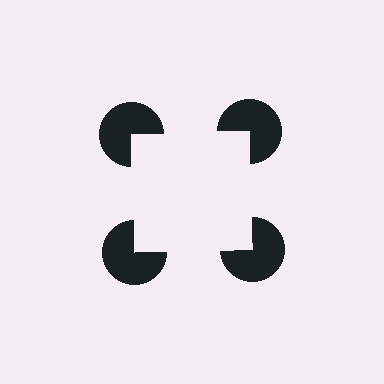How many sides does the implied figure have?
4 sides.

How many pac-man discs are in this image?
There are 4 — one at each vertex of the illusory square.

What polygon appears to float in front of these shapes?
An illusory square — its edges are inferred from the aligned wedge cuts in the pac-man discs, not physically drawn.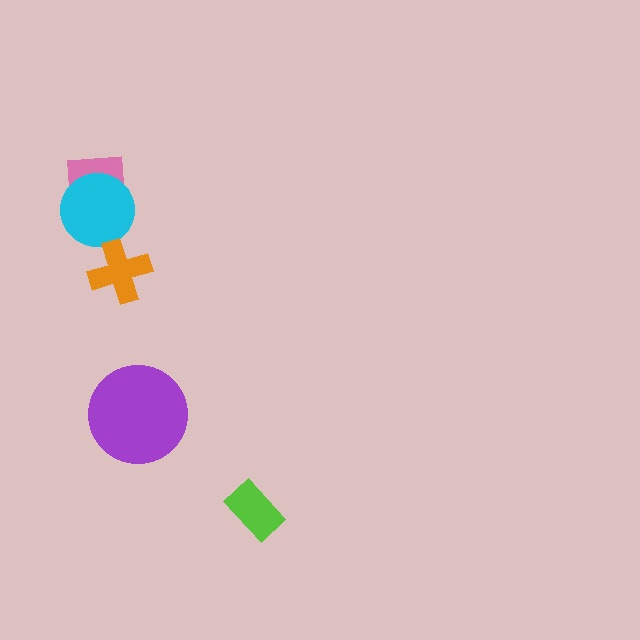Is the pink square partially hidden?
Yes, it is partially covered by another shape.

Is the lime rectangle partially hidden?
No, no other shape covers it.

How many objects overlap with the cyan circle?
1 object overlaps with the cyan circle.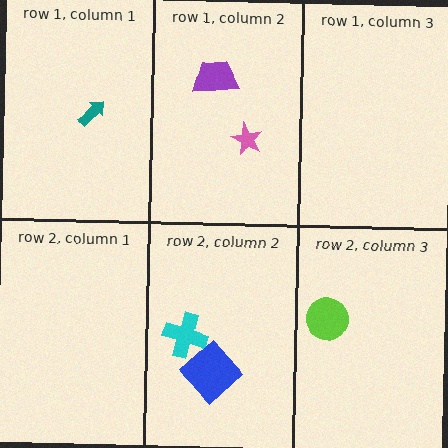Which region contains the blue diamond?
The row 2, column 2 region.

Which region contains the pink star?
The row 1, column 2 region.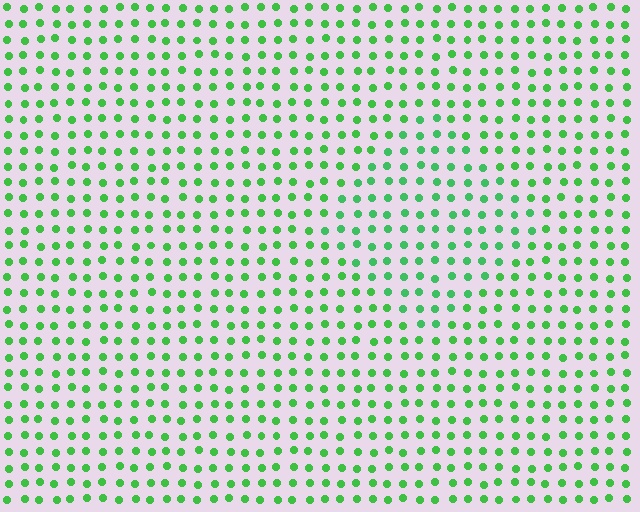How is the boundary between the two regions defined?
The boundary is defined purely by a slight shift in hue (about 15 degrees). Spacing, size, and orientation are identical on both sides.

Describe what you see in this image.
The image is filled with small green elements in a uniform arrangement. A diamond-shaped region is visible where the elements are tinted to a slightly different hue, forming a subtle color boundary.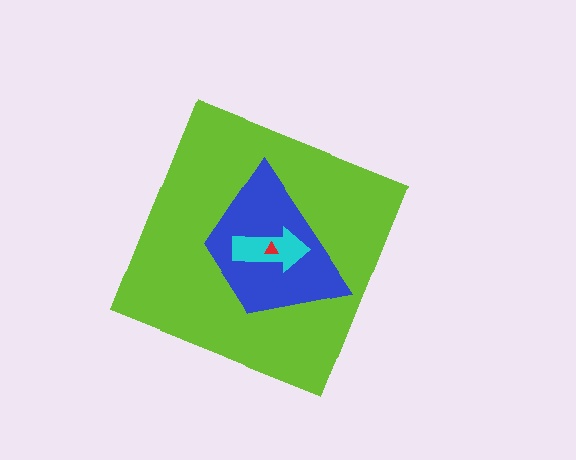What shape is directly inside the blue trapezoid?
The cyan arrow.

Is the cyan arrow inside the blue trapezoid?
Yes.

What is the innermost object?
The red triangle.